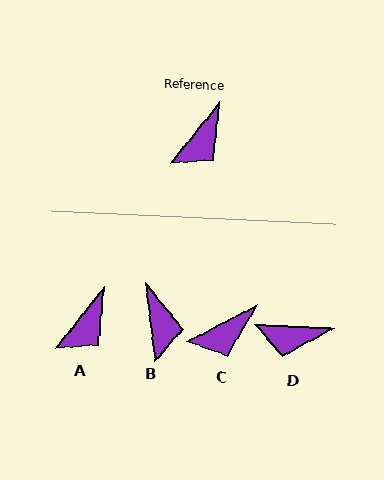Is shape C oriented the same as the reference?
No, it is off by about 24 degrees.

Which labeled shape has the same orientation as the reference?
A.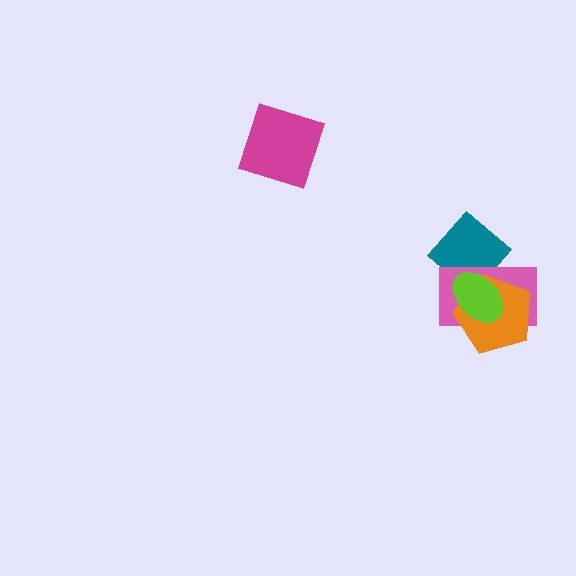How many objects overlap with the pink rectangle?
3 objects overlap with the pink rectangle.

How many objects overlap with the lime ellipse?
3 objects overlap with the lime ellipse.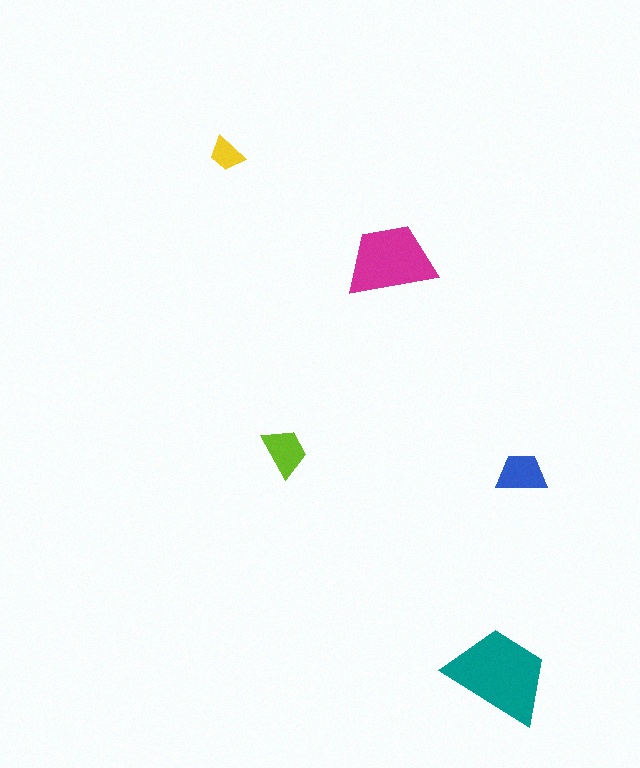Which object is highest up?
The yellow trapezoid is topmost.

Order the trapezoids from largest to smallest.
the teal one, the magenta one, the blue one, the lime one, the yellow one.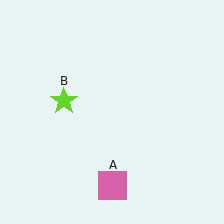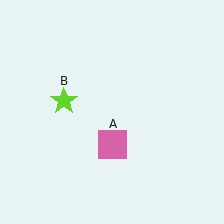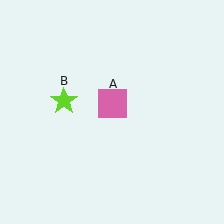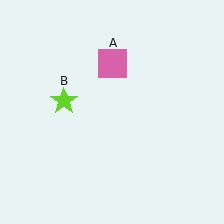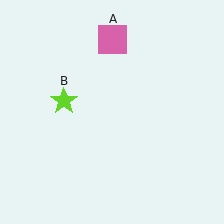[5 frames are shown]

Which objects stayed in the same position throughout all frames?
Lime star (object B) remained stationary.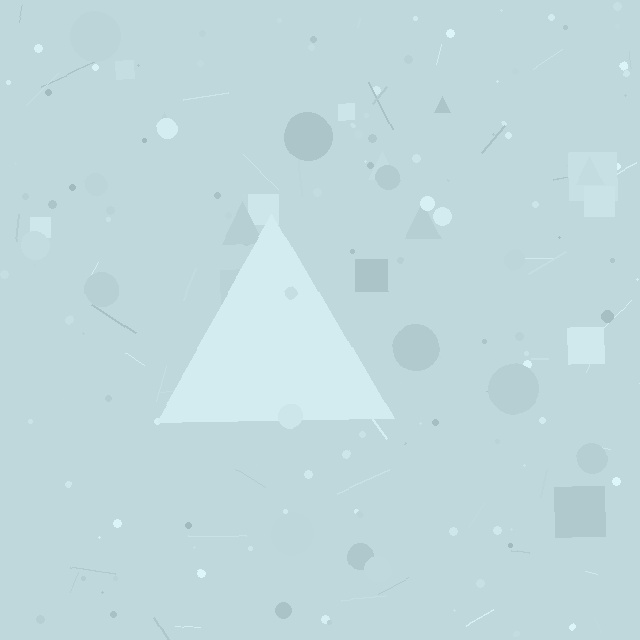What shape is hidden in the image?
A triangle is hidden in the image.